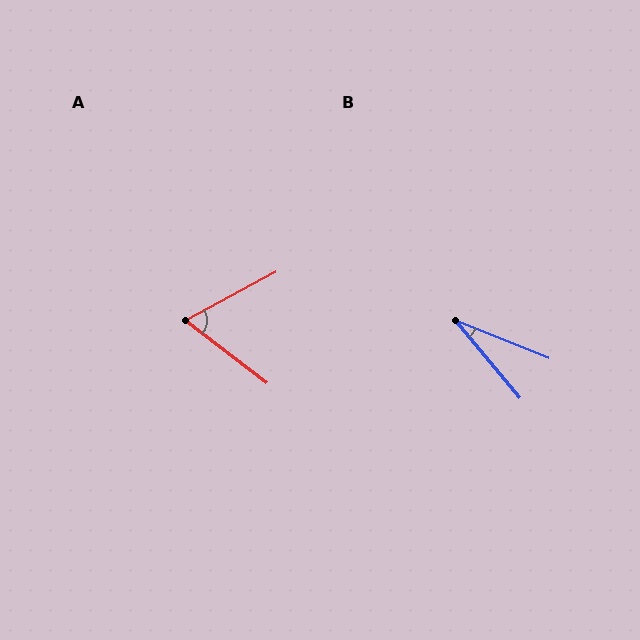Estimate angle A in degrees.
Approximately 66 degrees.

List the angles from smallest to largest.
B (28°), A (66°).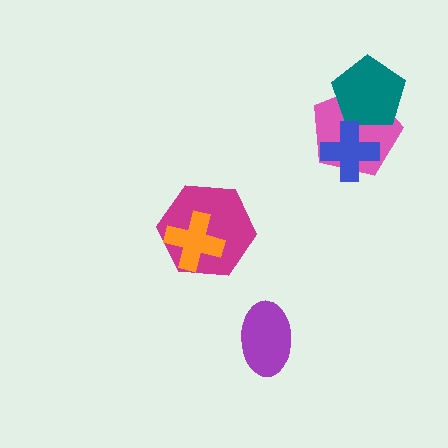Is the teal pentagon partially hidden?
Yes, it is partially covered by another shape.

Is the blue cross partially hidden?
No, no other shape covers it.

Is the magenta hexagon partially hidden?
Yes, it is partially covered by another shape.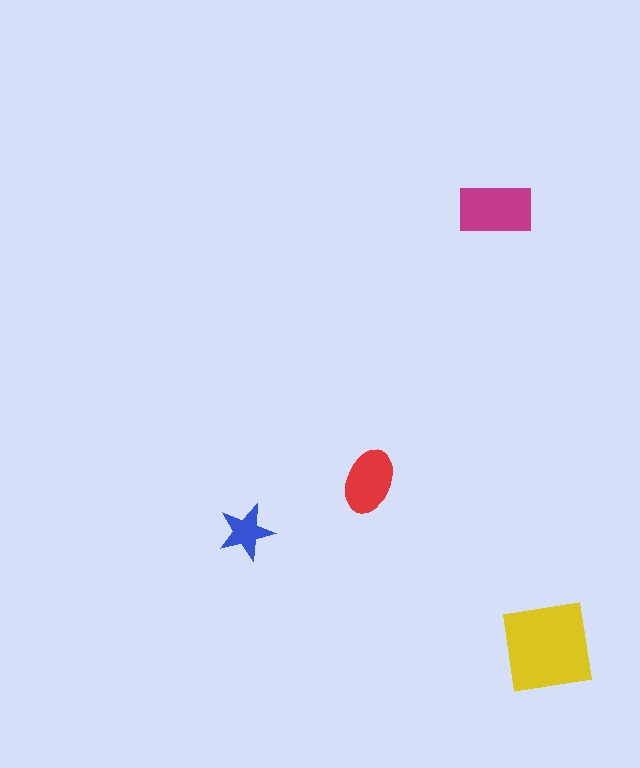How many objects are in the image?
There are 4 objects in the image.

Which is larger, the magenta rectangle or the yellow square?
The yellow square.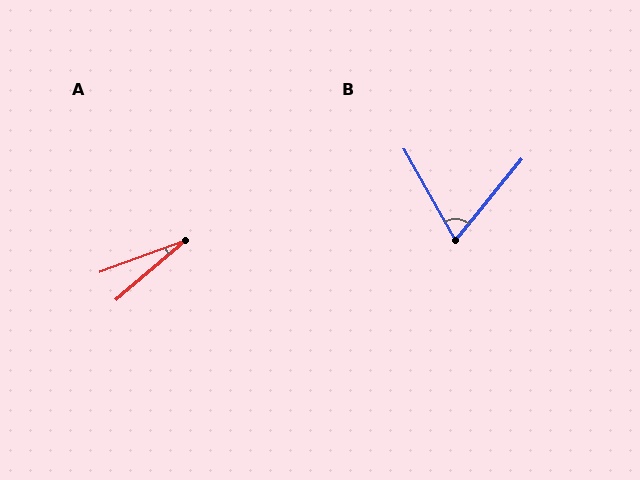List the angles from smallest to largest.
A (20°), B (69°).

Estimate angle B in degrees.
Approximately 69 degrees.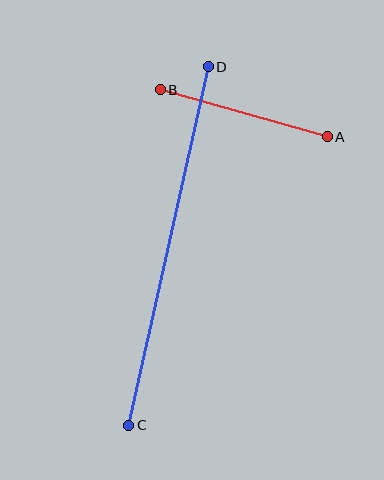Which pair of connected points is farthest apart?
Points C and D are farthest apart.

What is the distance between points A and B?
The distance is approximately 174 pixels.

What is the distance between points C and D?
The distance is approximately 367 pixels.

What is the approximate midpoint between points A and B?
The midpoint is at approximately (244, 113) pixels.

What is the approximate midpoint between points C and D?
The midpoint is at approximately (168, 246) pixels.